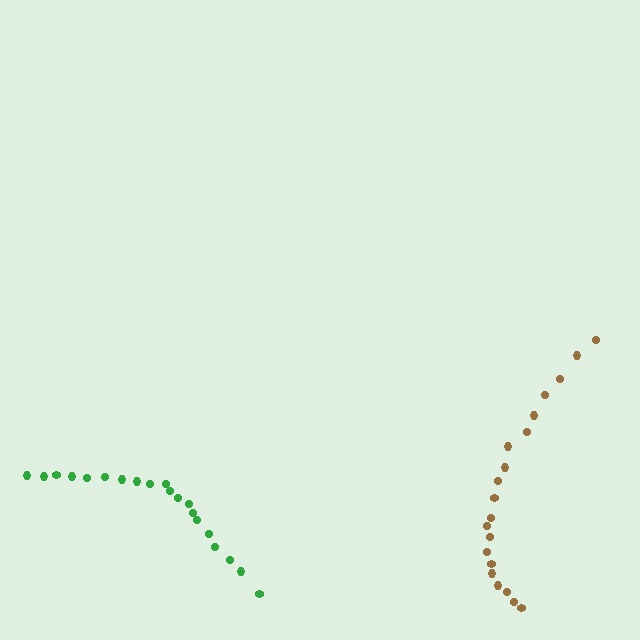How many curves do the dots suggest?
There are 2 distinct paths.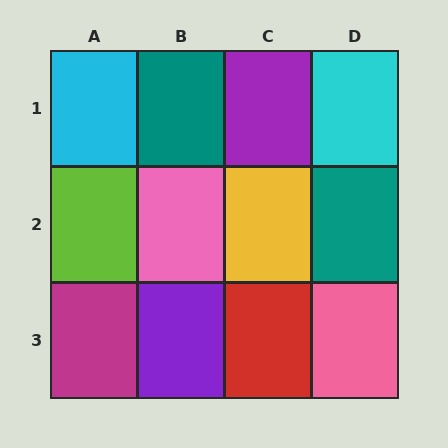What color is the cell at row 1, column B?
Teal.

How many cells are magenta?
1 cell is magenta.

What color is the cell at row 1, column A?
Cyan.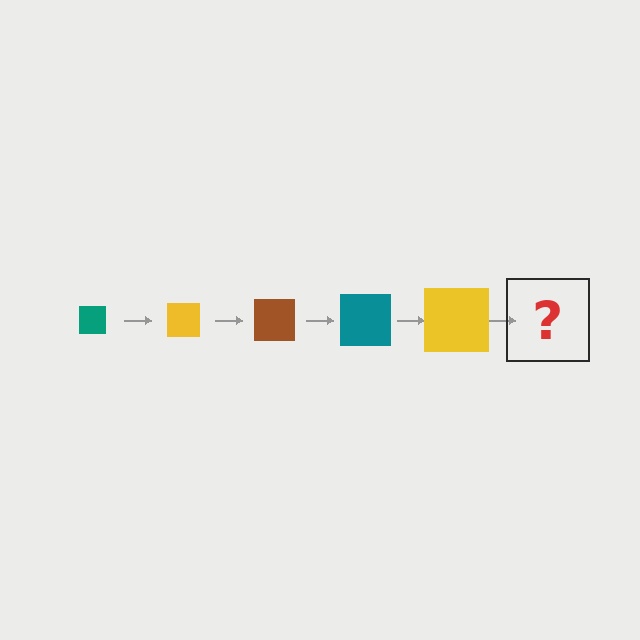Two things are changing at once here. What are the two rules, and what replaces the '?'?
The two rules are that the square grows larger each step and the color cycles through teal, yellow, and brown. The '?' should be a brown square, larger than the previous one.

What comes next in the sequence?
The next element should be a brown square, larger than the previous one.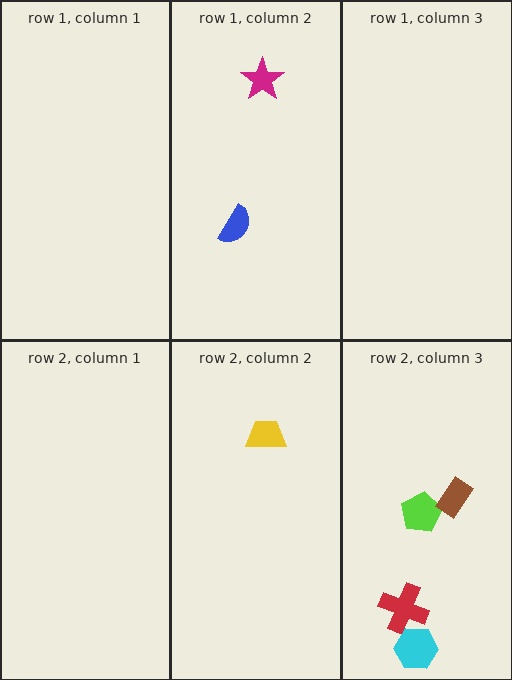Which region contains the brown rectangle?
The row 2, column 3 region.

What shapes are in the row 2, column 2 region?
The yellow trapezoid.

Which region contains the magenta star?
The row 1, column 2 region.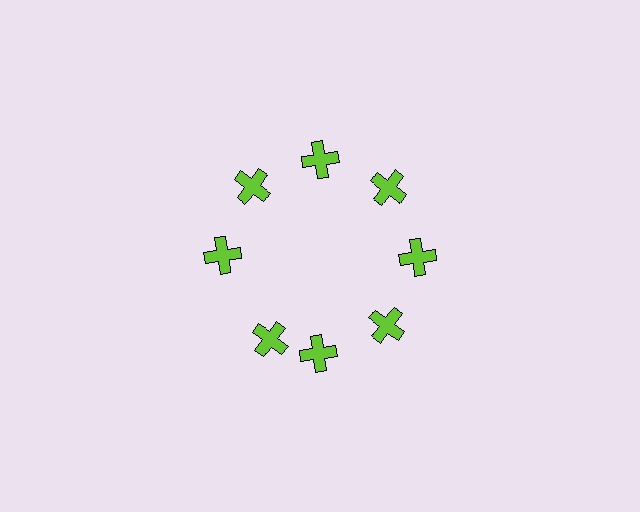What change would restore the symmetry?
The symmetry would be restored by rotating it back into even spacing with its neighbors so that all 8 crosses sit at equal angles and equal distance from the center.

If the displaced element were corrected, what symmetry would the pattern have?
It would have 8-fold rotational symmetry — the pattern would map onto itself every 45 degrees.